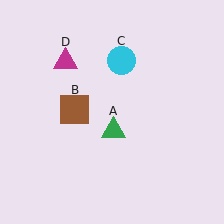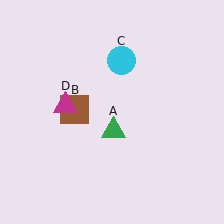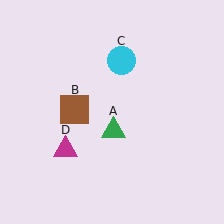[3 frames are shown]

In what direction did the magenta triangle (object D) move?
The magenta triangle (object D) moved down.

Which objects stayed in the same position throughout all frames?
Green triangle (object A) and brown square (object B) and cyan circle (object C) remained stationary.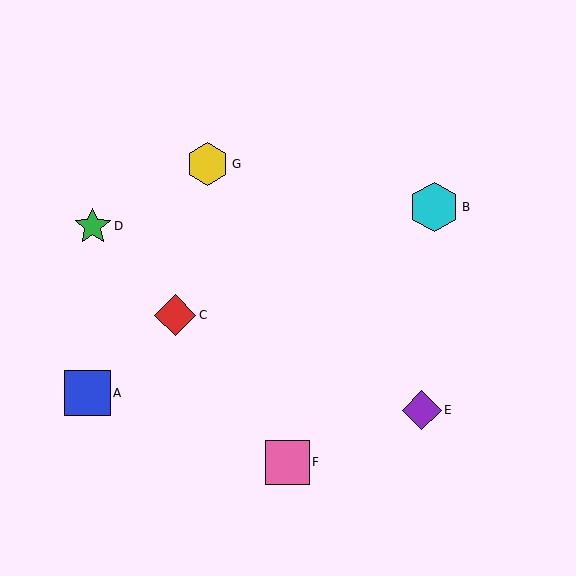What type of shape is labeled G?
Shape G is a yellow hexagon.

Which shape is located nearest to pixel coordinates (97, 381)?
The blue square (labeled A) at (87, 393) is nearest to that location.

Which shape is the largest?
The cyan hexagon (labeled B) is the largest.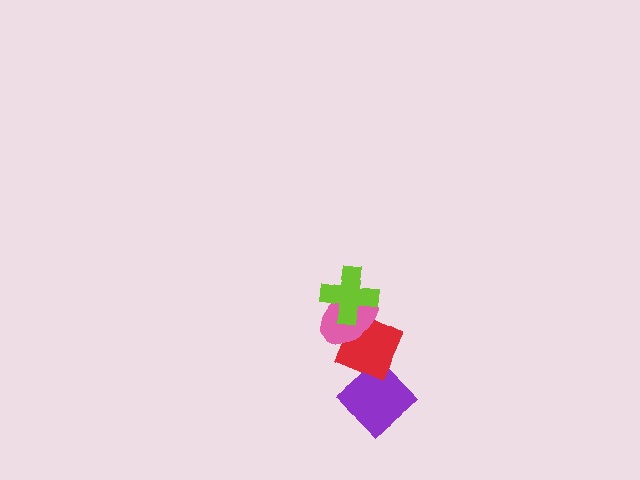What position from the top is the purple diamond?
The purple diamond is 4th from the top.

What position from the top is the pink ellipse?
The pink ellipse is 2nd from the top.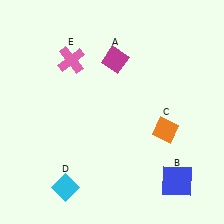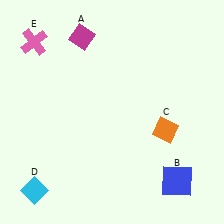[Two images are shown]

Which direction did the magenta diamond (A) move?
The magenta diamond (A) moved left.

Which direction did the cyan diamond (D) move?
The cyan diamond (D) moved left.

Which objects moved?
The objects that moved are: the magenta diamond (A), the cyan diamond (D), the pink cross (E).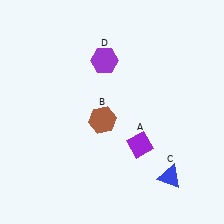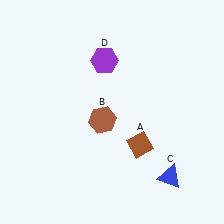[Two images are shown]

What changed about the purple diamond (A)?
In Image 1, A is purple. In Image 2, it changed to brown.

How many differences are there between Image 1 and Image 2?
There is 1 difference between the two images.